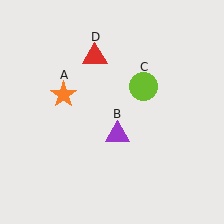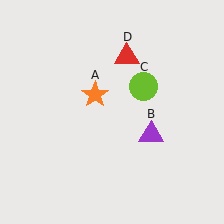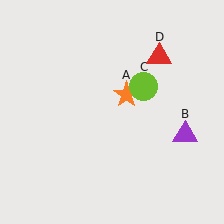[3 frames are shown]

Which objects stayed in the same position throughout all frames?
Lime circle (object C) remained stationary.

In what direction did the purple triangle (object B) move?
The purple triangle (object B) moved right.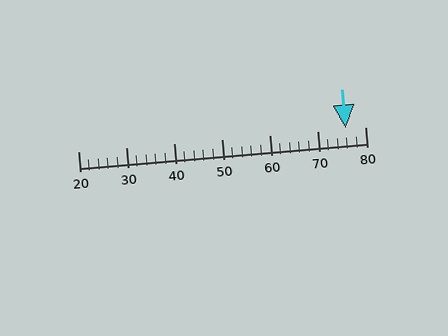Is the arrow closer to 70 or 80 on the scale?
The arrow is closer to 80.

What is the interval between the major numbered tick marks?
The major tick marks are spaced 10 units apart.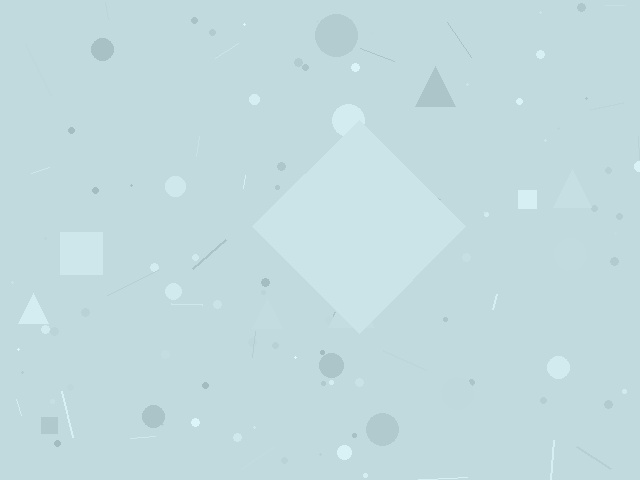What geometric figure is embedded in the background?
A diamond is embedded in the background.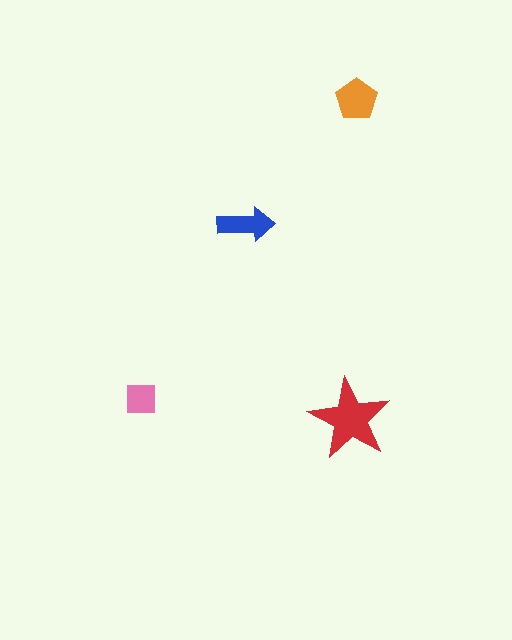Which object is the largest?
The red star.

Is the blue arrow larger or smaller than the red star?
Smaller.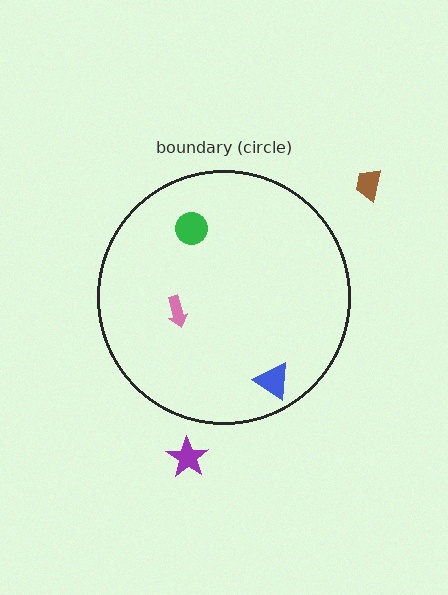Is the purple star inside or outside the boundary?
Outside.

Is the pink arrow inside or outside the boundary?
Inside.